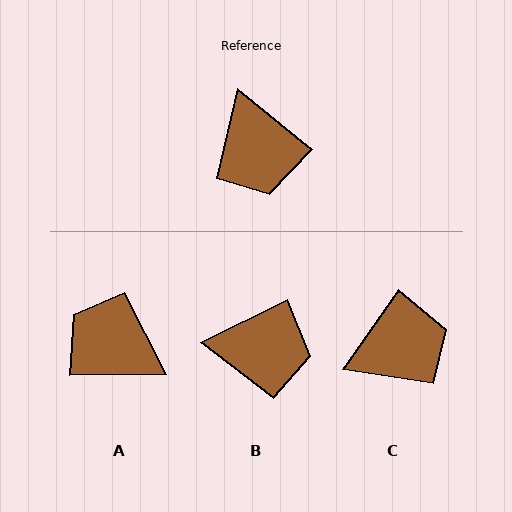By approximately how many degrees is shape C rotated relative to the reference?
Approximately 94 degrees counter-clockwise.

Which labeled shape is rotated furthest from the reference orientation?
A, about 140 degrees away.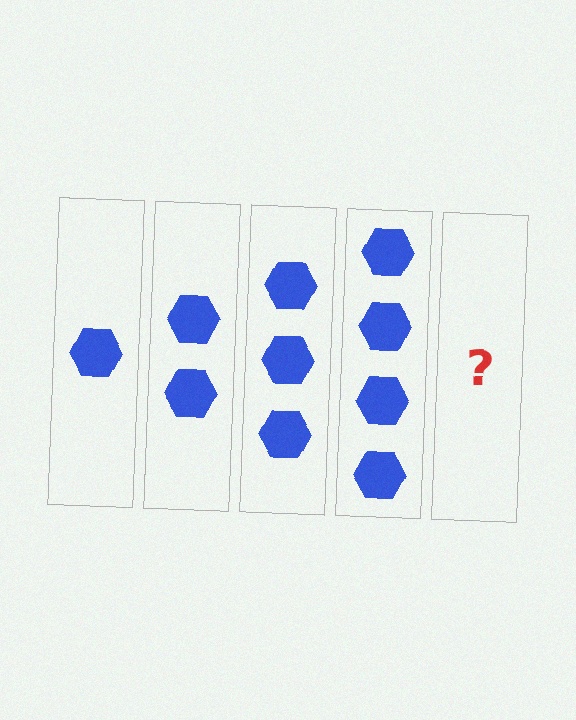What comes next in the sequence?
The next element should be 5 hexagons.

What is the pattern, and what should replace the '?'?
The pattern is that each step adds one more hexagon. The '?' should be 5 hexagons.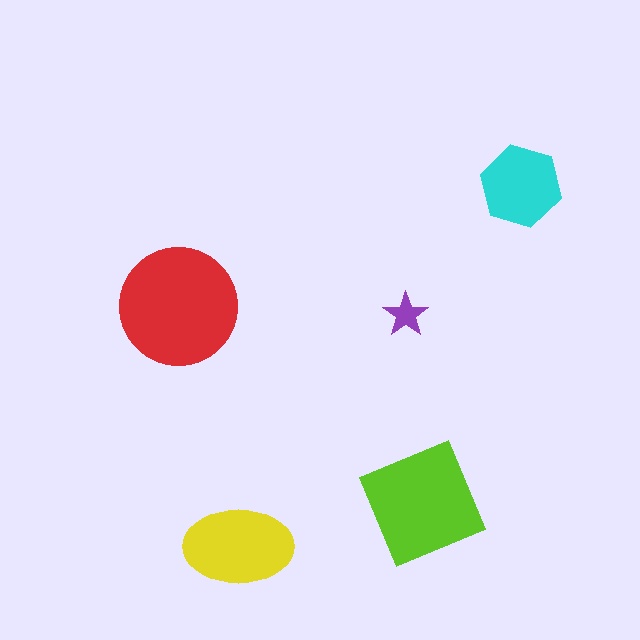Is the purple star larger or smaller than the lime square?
Smaller.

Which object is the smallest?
The purple star.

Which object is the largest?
The red circle.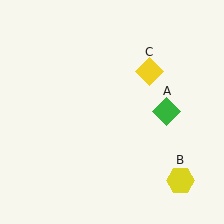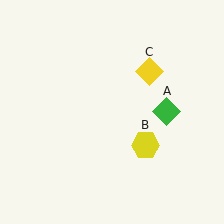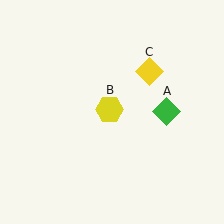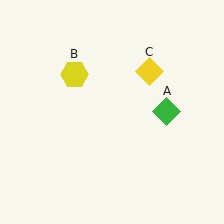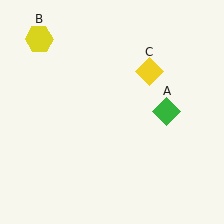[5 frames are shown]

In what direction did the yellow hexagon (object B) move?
The yellow hexagon (object B) moved up and to the left.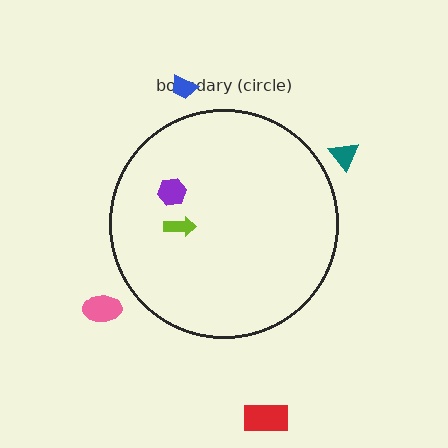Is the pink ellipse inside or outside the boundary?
Outside.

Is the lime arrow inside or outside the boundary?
Inside.